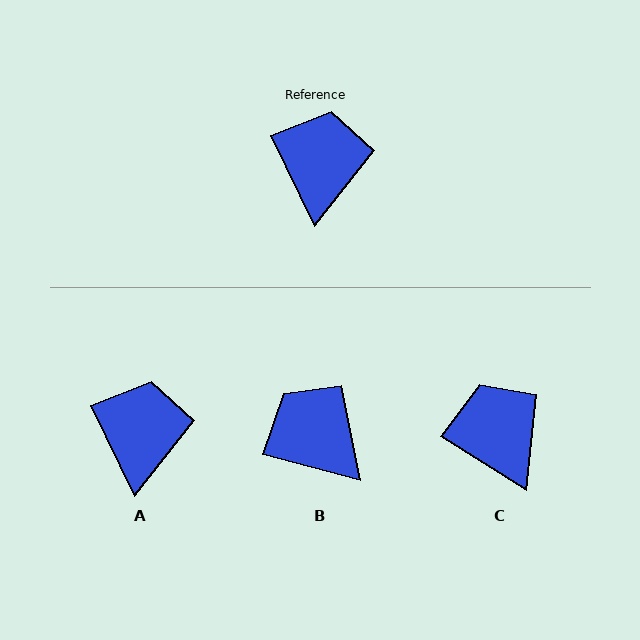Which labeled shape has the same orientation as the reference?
A.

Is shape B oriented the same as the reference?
No, it is off by about 49 degrees.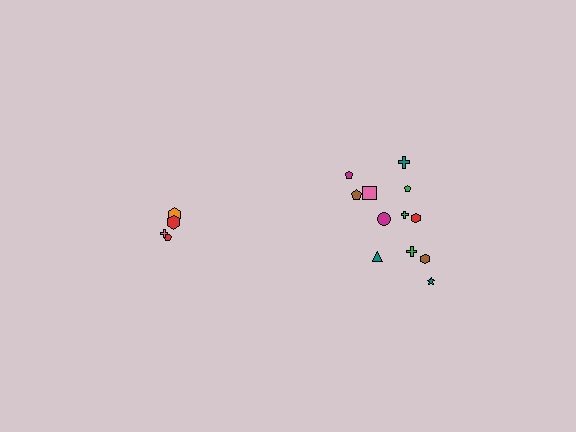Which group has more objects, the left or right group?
The right group.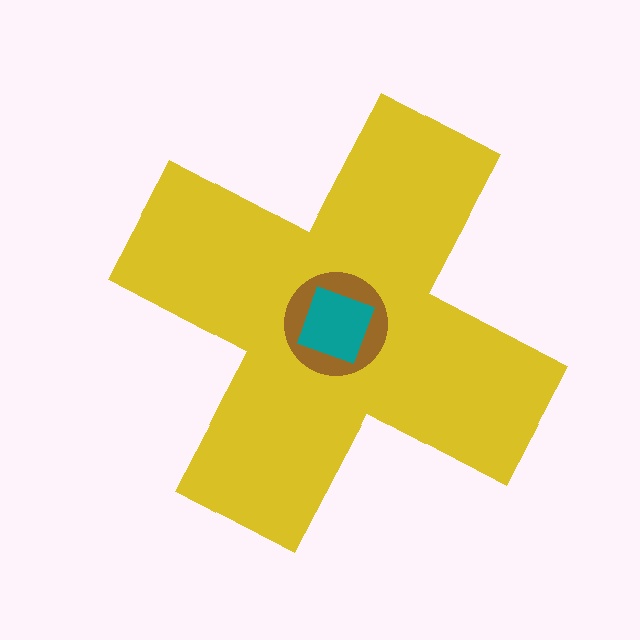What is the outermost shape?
The yellow cross.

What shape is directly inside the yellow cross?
The brown circle.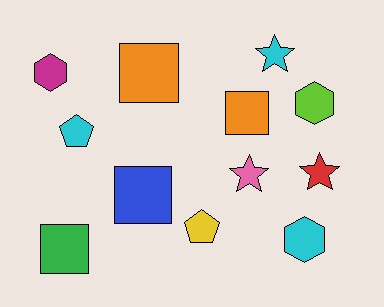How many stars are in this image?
There are 3 stars.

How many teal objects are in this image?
There are no teal objects.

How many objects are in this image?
There are 12 objects.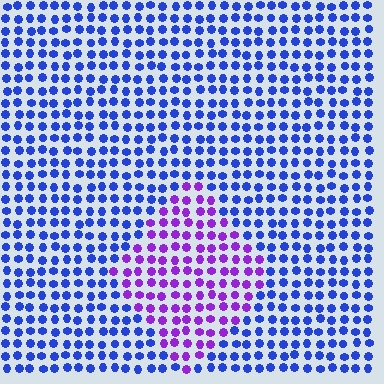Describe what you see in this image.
The image is filled with small blue elements in a uniform arrangement. A diamond-shaped region is visible where the elements are tinted to a slightly different hue, forming a subtle color boundary.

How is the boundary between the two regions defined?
The boundary is defined purely by a slight shift in hue (about 50 degrees). Spacing, size, and orientation are identical on both sides.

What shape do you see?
I see a diamond.